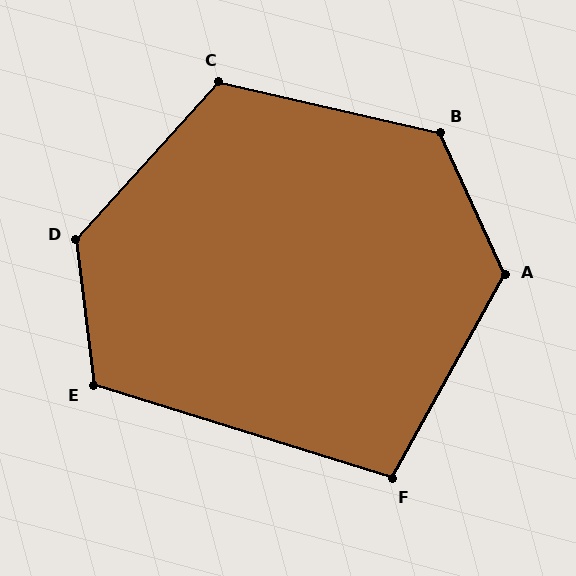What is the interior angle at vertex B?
Approximately 127 degrees (obtuse).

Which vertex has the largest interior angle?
D, at approximately 131 degrees.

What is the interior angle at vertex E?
Approximately 114 degrees (obtuse).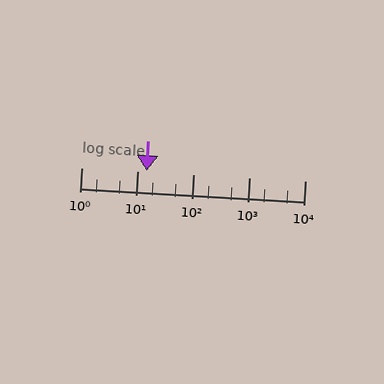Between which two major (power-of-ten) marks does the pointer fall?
The pointer is between 10 and 100.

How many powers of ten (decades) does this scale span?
The scale spans 4 decades, from 1 to 10000.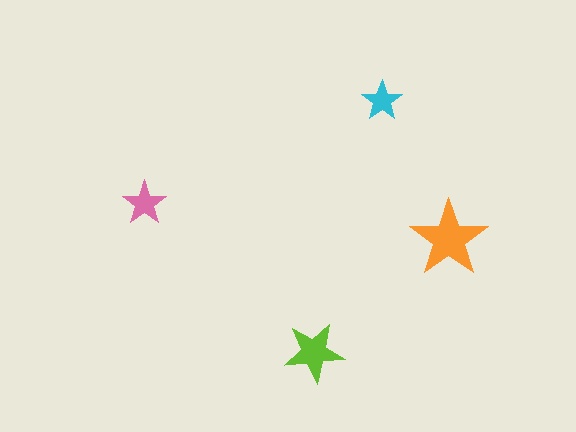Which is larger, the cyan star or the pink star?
The pink one.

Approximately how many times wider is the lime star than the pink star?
About 1.5 times wider.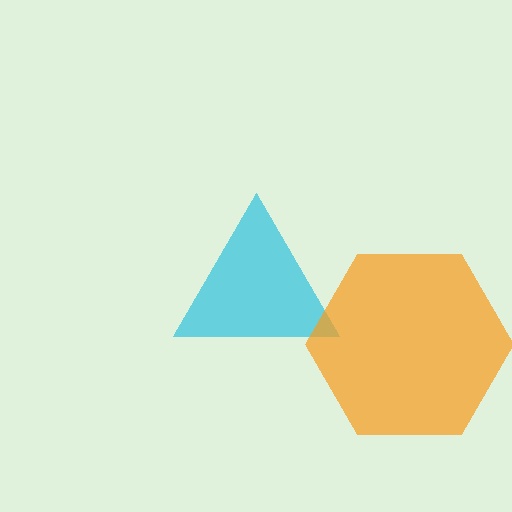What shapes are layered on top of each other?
The layered shapes are: a cyan triangle, an orange hexagon.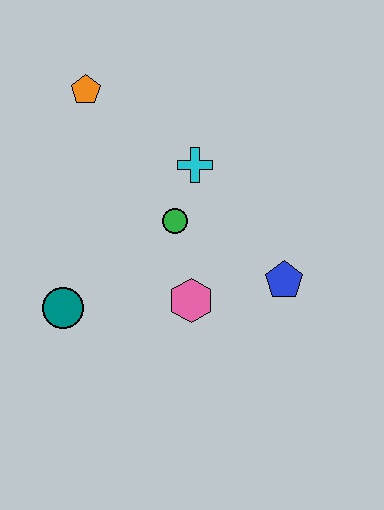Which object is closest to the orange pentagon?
The cyan cross is closest to the orange pentagon.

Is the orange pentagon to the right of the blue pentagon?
No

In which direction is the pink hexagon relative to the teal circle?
The pink hexagon is to the right of the teal circle.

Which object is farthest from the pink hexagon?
The orange pentagon is farthest from the pink hexagon.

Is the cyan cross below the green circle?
No